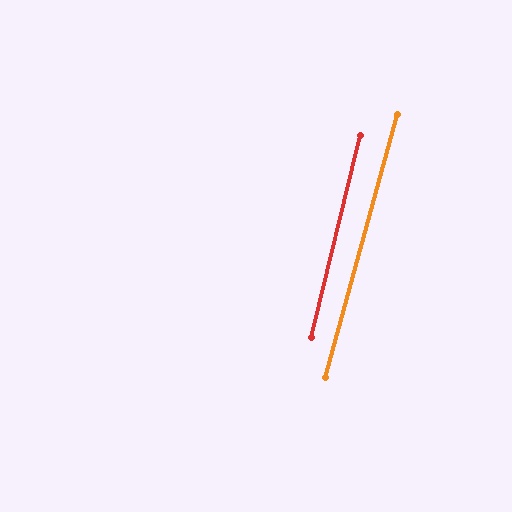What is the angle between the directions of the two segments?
Approximately 2 degrees.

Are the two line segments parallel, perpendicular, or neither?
Parallel — their directions differ by only 1.9°.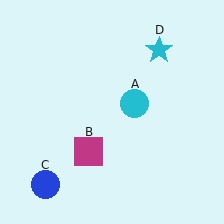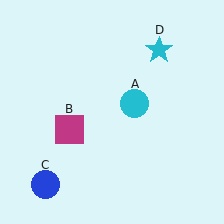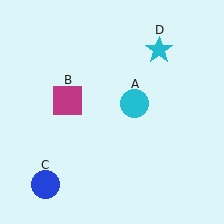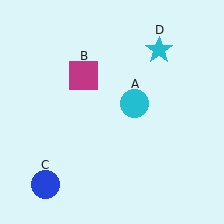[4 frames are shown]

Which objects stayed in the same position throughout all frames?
Cyan circle (object A) and blue circle (object C) and cyan star (object D) remained stationary.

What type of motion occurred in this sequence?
The magenta square (object B) rotated clockwise around the center of the scene.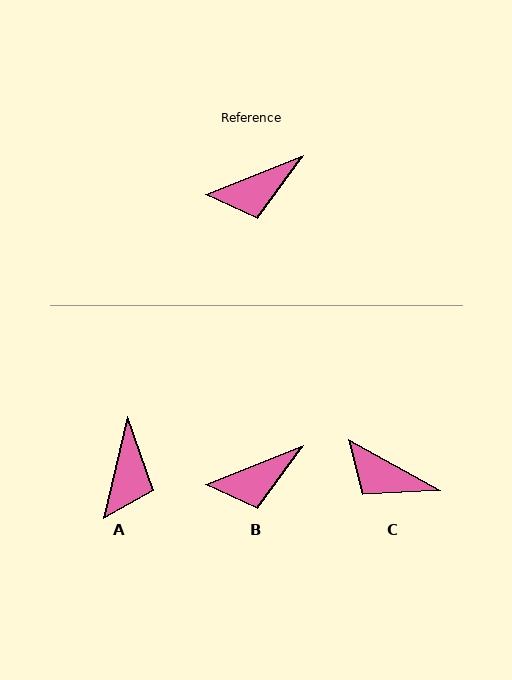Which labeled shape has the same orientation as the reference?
B.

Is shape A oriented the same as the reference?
No, it is off by about 55 degrees.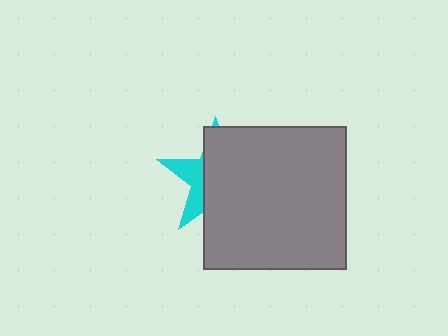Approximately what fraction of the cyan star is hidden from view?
Roughly 69% of the cyan star is hidden behind the gray square.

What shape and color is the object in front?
The object in front is a gray square.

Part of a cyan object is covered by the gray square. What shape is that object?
It is a star.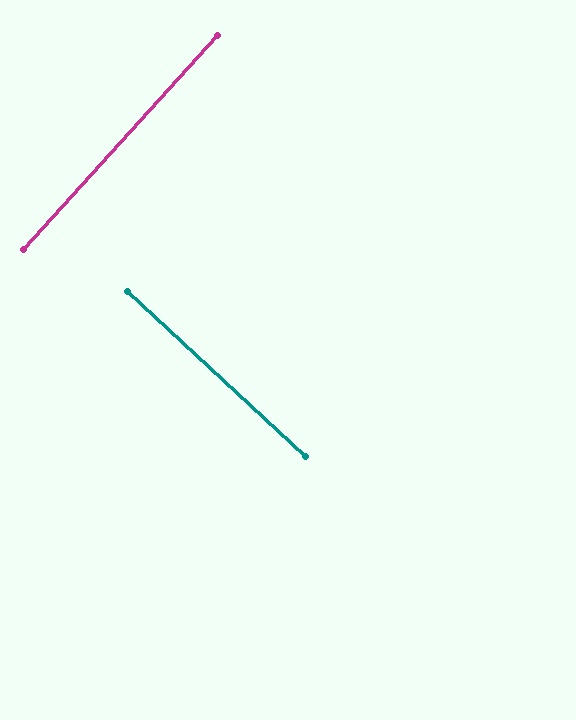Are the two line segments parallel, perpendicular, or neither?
Perpendicular — they meet at approximately 89°.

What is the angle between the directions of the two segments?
Approximately 89 degrees.